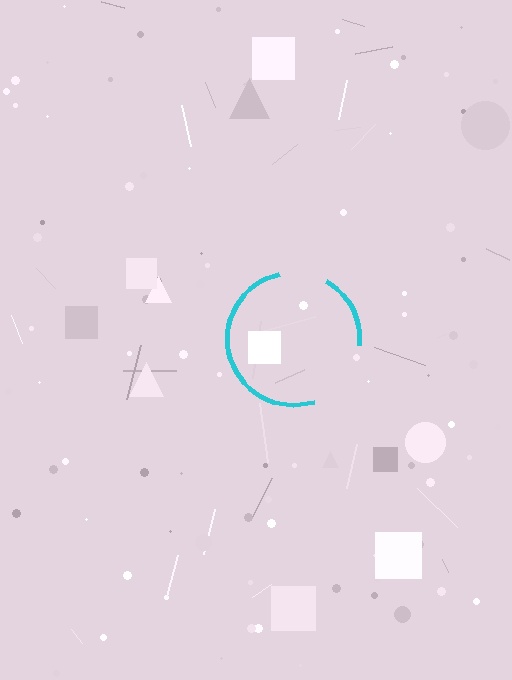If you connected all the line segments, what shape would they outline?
They would outline a circle.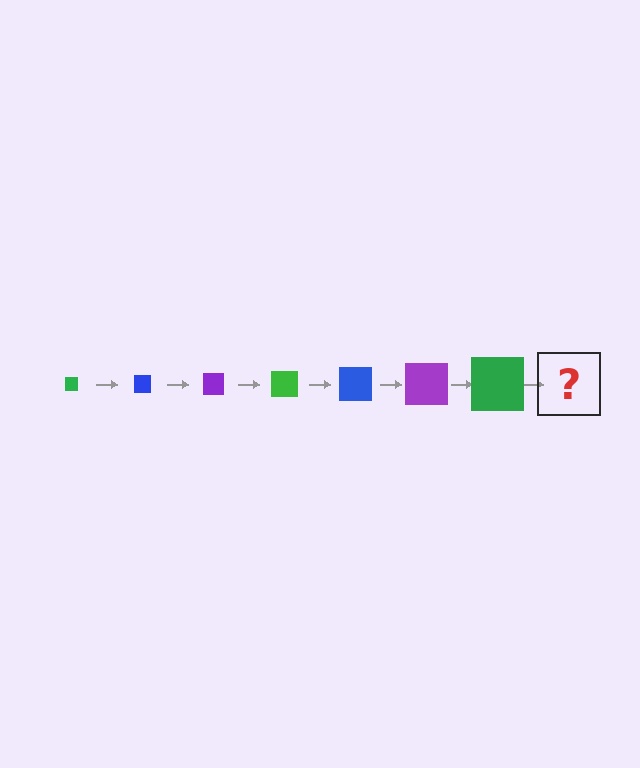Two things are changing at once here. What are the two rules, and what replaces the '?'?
The two rules are that the square grows larger each step and the color cycles through green, blue, and purple. The '?' should be a blue square, larger than the previous one.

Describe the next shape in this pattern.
It should be a blue square, larger than the previous one.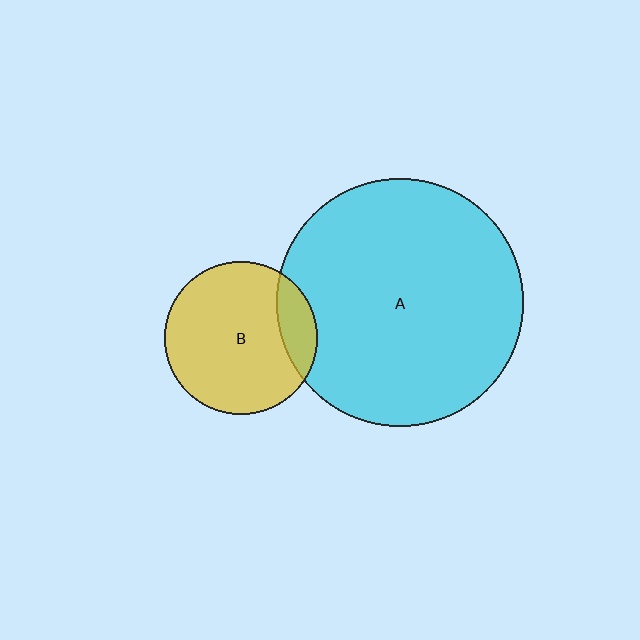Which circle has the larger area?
Circle A (cyan).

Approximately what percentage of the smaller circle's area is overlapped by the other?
Approximately 15%.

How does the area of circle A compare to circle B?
Approximately 2.6 times.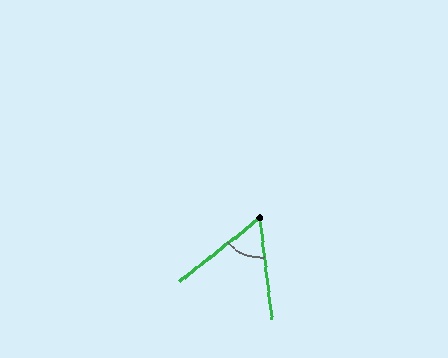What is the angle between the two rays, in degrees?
Approximately 59 degrees.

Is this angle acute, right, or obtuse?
It is acute.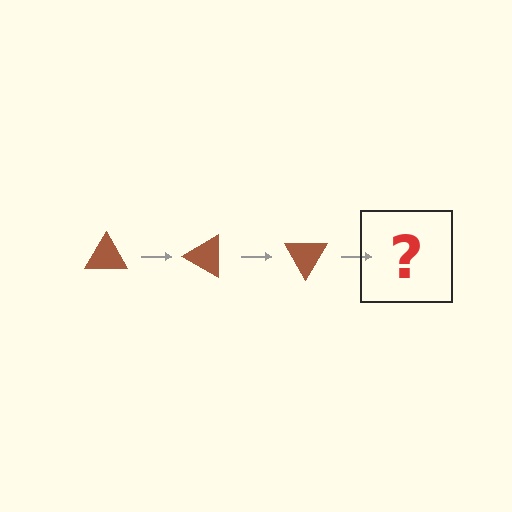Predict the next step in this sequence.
The next step is a brown triangle rotated 90 degrees.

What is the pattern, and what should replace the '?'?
The pattern is that the triangle rotates 30 degrees each step. The '?' should be a brown triangle rotated 90 degrees.